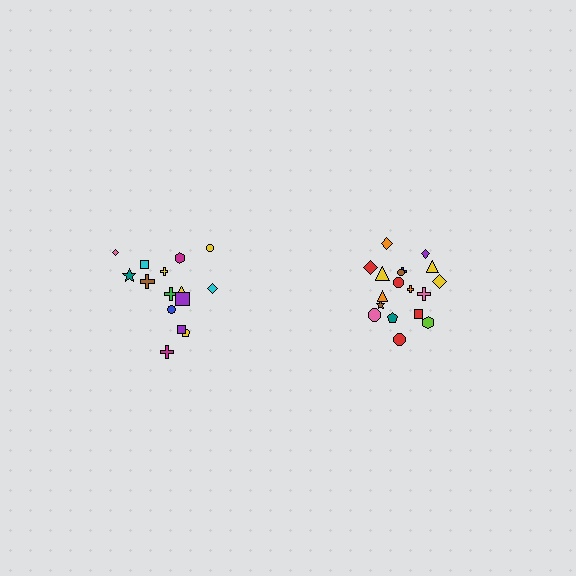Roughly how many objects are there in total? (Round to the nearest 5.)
Roughly 35 objects in total.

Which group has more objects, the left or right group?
The right group.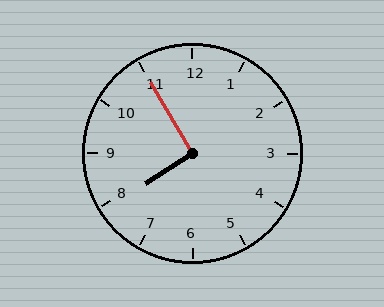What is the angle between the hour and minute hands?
Approximately 92 degrees.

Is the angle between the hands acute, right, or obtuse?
It is right.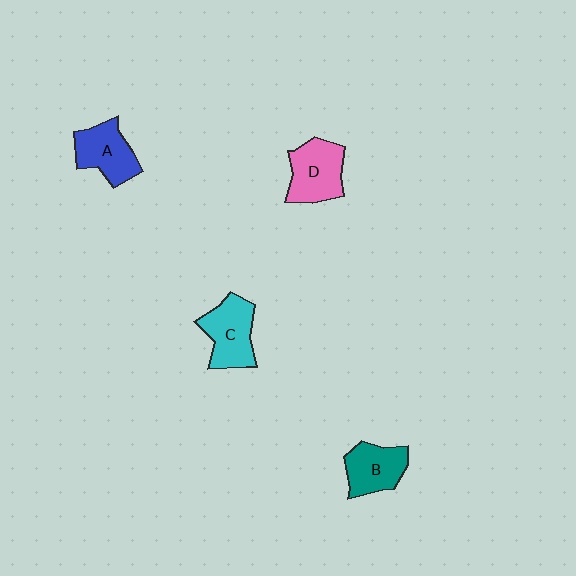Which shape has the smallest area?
Shape B (teal).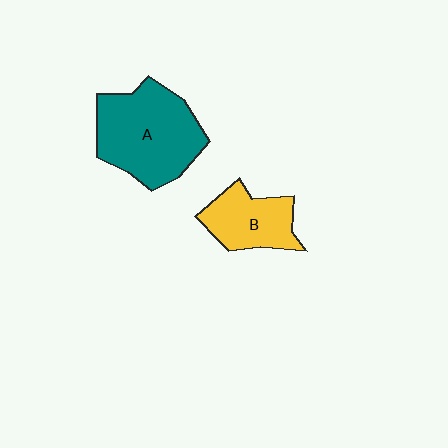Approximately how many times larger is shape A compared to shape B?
Approximately 1.8 times.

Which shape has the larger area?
Shape A (teal).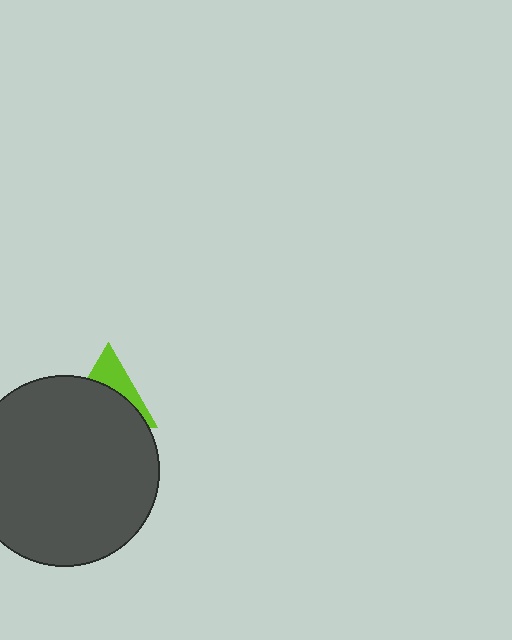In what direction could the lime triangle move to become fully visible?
The lime triangle could move up. That would shift it out from behind the dark gray circle entirely.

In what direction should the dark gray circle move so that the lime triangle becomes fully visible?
The dark gray circle should move down. That is the shortest direction to clear the overlap and leave the lime triangle fully visible.